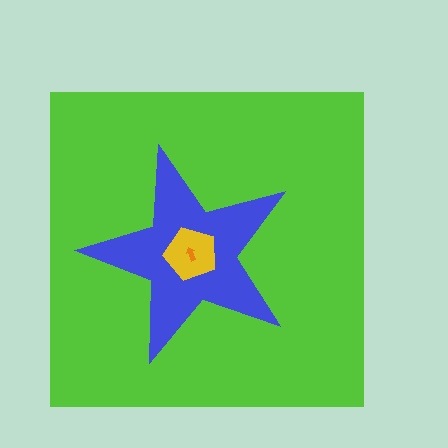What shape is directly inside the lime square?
The blue star.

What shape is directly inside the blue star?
The yellow pentagon.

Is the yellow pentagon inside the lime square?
Yes.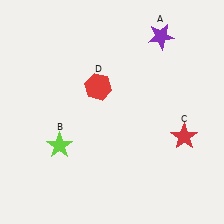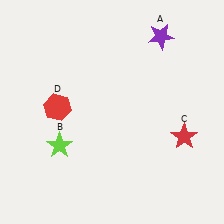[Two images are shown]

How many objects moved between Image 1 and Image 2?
1 object moved between the two images.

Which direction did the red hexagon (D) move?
The red hexagon (D) moved left.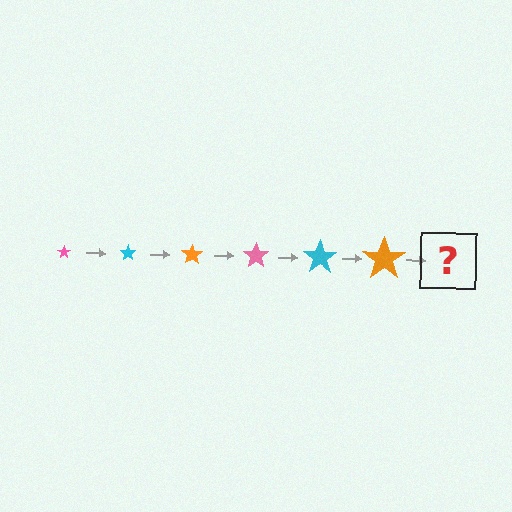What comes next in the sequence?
The next element should be a pink star, larger than the previous one.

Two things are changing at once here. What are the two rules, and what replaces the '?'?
The two rules are that the star grows larger each step and the color cycles through pink, cyan, and orange. The '?' should be a pink star, larger than the previous one.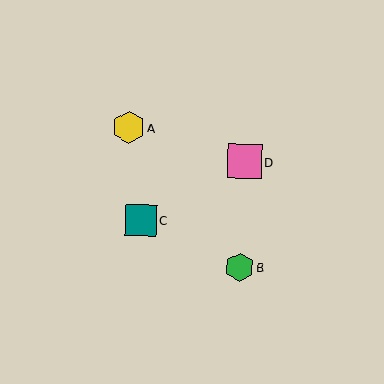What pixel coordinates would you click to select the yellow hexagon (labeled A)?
Click at (129, 127) to select the yellow hexagon A.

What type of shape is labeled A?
Shape A is a yellow hexagon.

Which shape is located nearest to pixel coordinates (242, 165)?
The pink square (labeled D) at (244, 162) is nearest to that location.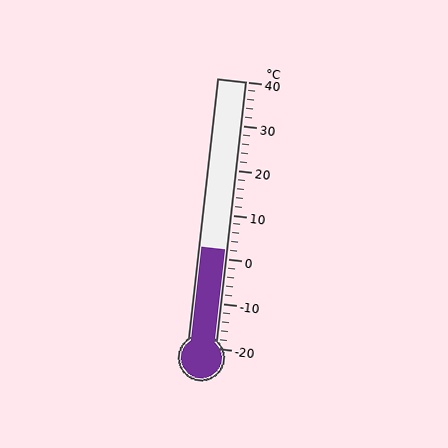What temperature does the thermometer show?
The thermometer shows approximately 2°C.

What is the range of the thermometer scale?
The thermometer scale ranges from -20°C to 40°C.